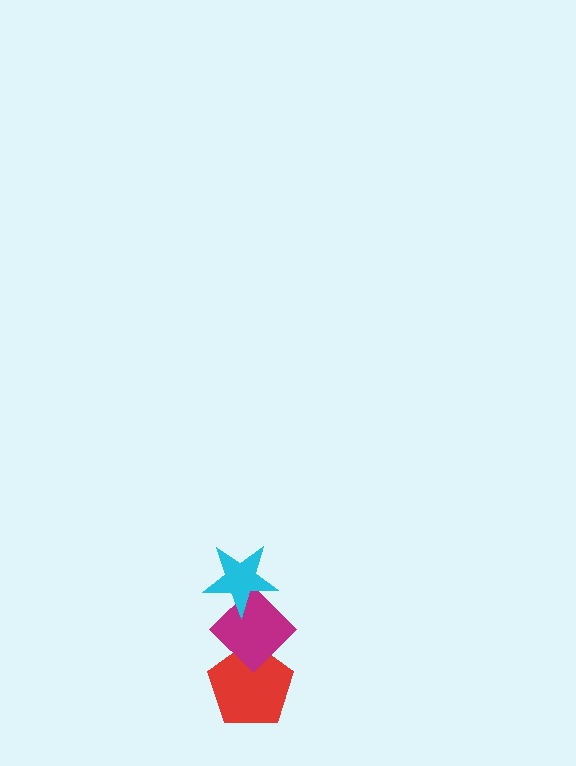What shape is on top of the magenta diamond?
The cyan star is on top of the magenta diamond.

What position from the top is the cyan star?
The cyan star is 1st from the top.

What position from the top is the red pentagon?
The red pentagon is 3rd from the top.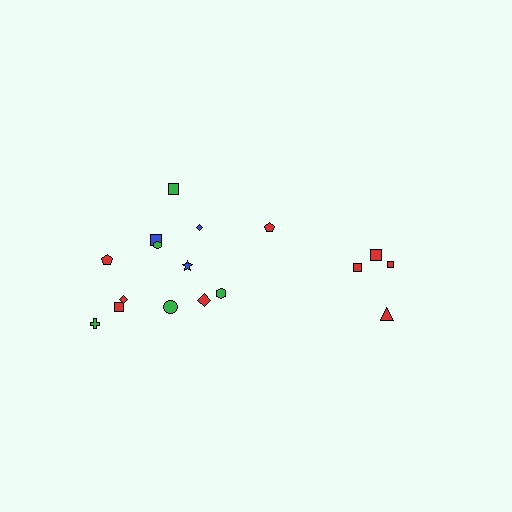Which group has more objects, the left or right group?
The left group.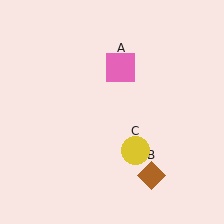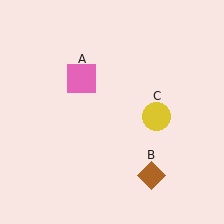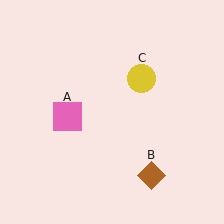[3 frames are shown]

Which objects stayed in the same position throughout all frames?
Brown diamond (object B) remained stationary.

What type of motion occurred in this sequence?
The pink square (object A), yellow circle (object C) rotated counterclockwise around the center of the scene.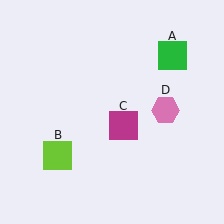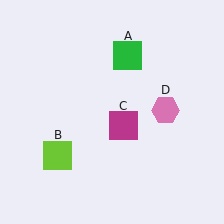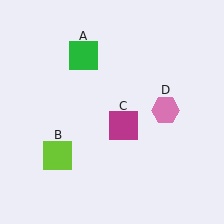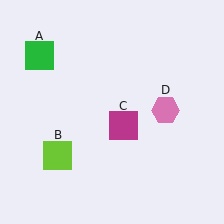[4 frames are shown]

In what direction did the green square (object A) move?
The green square (object A) moved left.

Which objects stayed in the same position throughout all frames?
Lime square (object B) and magenta square (object C) and pink hexagon (object D) remained stationary.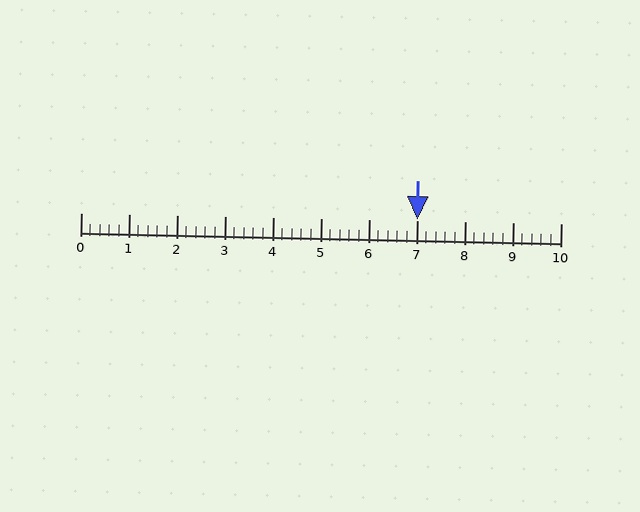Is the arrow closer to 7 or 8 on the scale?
The arrow is closer to 7.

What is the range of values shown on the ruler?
The ruler shows values from 0 to 10.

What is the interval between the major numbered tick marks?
The major tick marks are spaced 1 units apart.